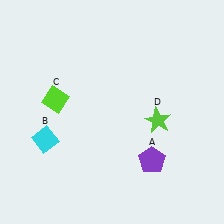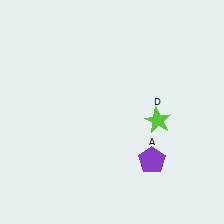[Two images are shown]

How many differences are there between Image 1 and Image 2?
There are 2 differences between the two images.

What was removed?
The lime diamond (C), the cyan diamond (B) were removed in Image 2.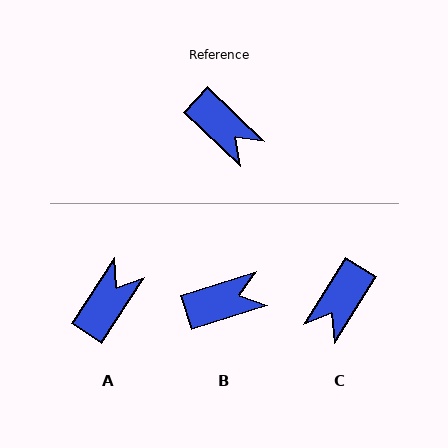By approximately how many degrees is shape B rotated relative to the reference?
Approximately 61 degrees counter-clockwise.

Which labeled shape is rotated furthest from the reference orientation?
A, about 100 degrees away.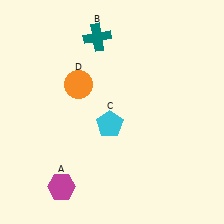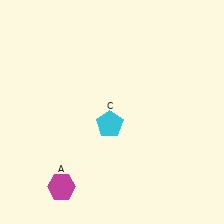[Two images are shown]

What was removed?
The teal cross (B), the orange circle (D) were removed in Image 2.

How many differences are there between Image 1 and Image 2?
There are 2 differences between the two images.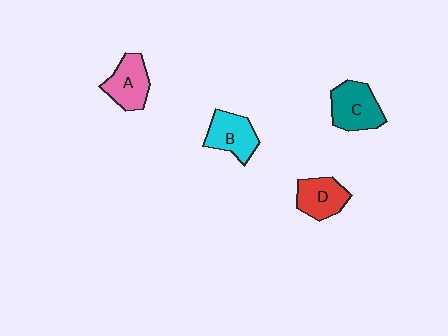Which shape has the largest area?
Shape C (teal).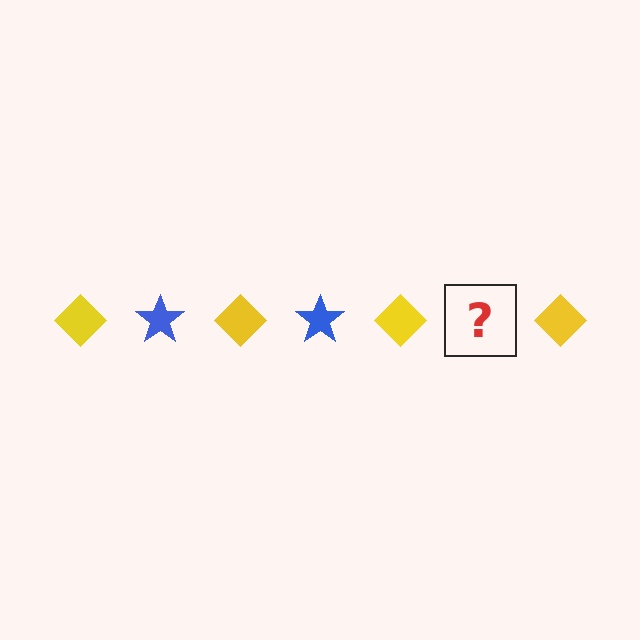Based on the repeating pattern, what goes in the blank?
The blank should be a blue star.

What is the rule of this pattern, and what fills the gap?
The rule is that the pattern alternates between yellow diamond and blue star. The gap should be filled with a blue star.